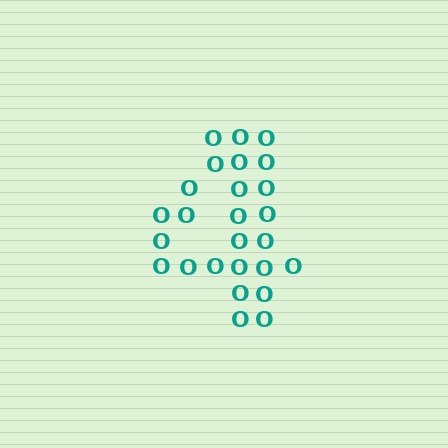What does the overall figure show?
The overall figure shows the digit 4.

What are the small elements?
The small elements are letter O's.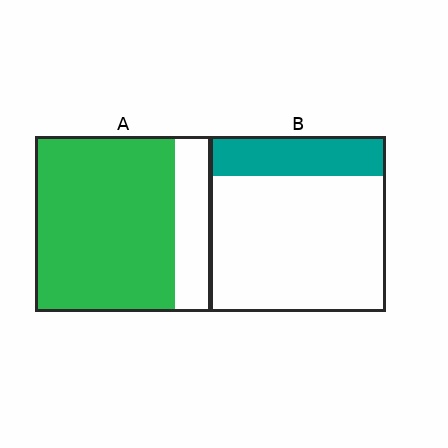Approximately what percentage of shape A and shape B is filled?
A is approximately 80% and B is approximately 25%.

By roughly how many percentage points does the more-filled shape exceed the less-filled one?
By roughly 55 percentage points (A over B).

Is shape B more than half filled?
No.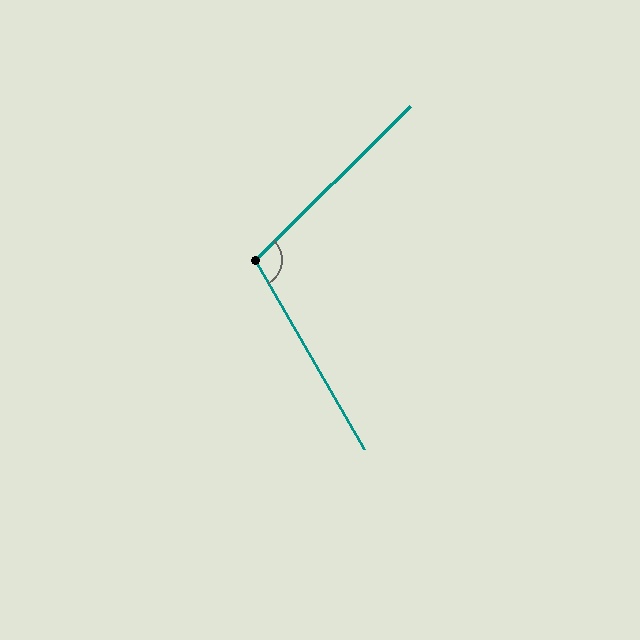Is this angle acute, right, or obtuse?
It is obtuse.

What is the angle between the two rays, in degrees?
Approximately 105 degrees.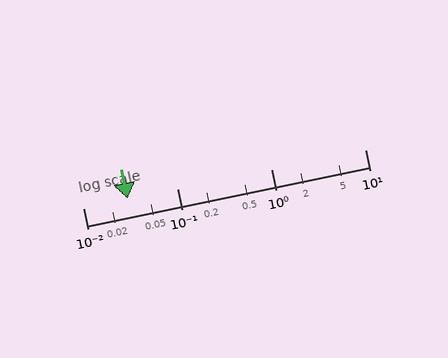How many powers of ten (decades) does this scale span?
The scale spans 3 decades, from 0.01 to 10.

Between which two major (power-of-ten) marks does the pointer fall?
The pointer is between 0.01 and 0.1.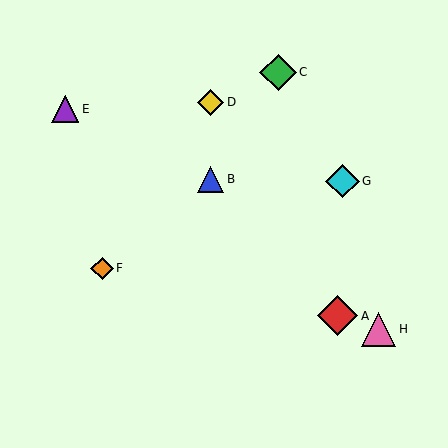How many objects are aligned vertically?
2 objects (B, D) are aligned vertically.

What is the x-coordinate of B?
Object B is at x≈211.